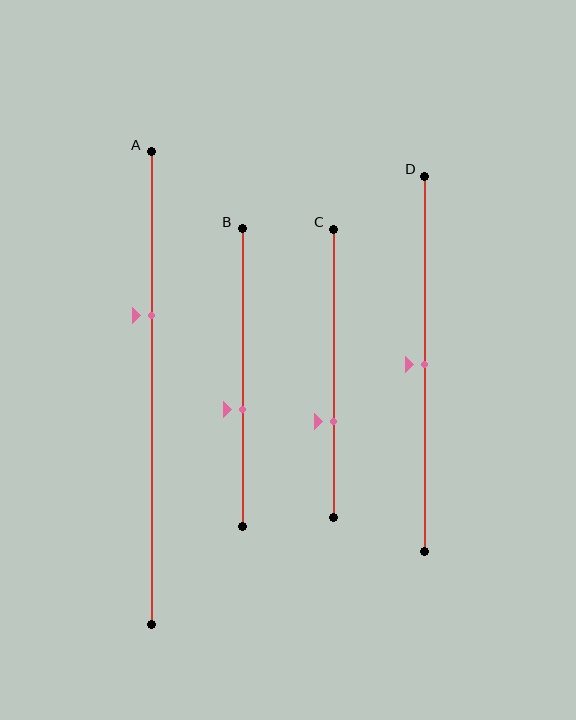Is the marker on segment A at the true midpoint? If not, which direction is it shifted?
No, the marker on segment A is shifted upward by about 15% of the segment length.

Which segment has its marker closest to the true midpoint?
Segment D has its marker closest to the true midpoint.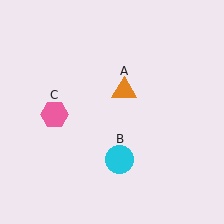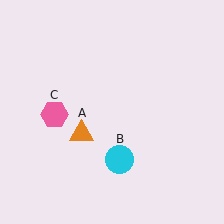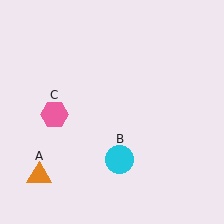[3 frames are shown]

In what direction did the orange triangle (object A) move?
The orange triangle (object A) moved down and to the left.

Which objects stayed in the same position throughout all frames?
Cyan circle (object B) and pink hexagon (object C) remained stationary.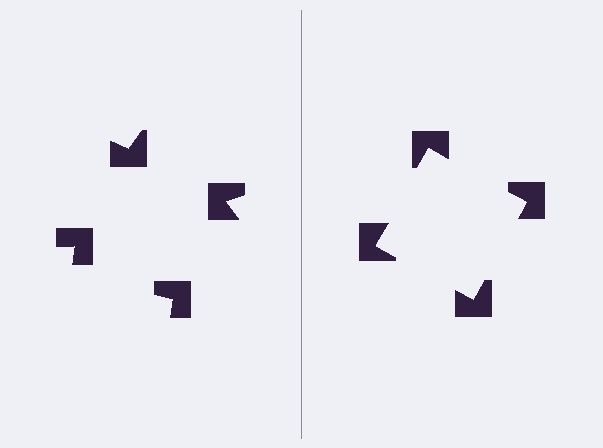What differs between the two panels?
The notched squares are positioned identically on both sides; only the wedge orientations differ. On the right they align to a square; on the left they are misaligned.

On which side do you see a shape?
An illusory square appears on the right side. On the left side the wedge cuts are rotated, so no coherent shape forms.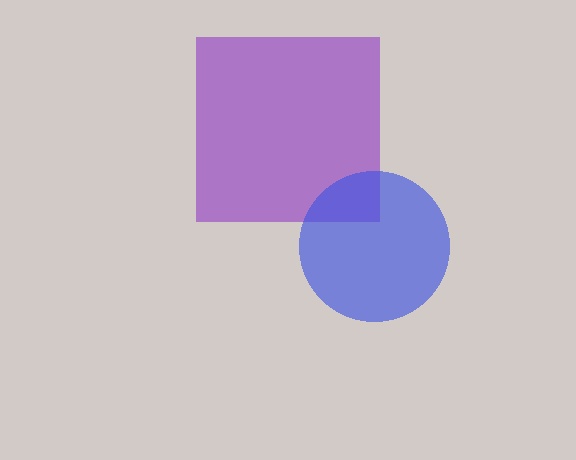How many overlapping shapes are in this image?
There are 2 overlapping shapes in the image.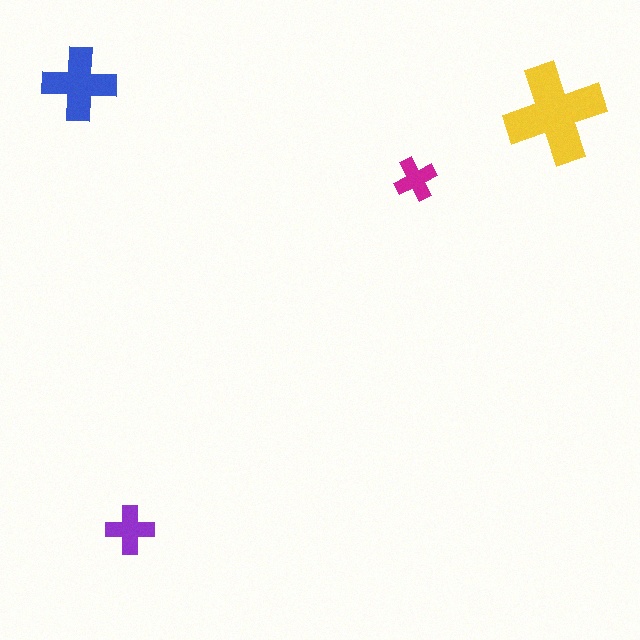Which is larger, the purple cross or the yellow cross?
The yellow one.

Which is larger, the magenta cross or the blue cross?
The blue one.